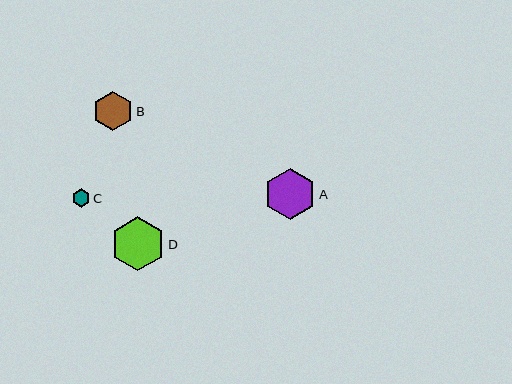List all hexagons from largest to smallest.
From largest to smallest: D, A, B, C.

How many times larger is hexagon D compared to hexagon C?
Hexagon D is approximately 3.0 times the size of hexagon C.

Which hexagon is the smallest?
Hexagon C is the smallest with a size of approximately 18 pixels.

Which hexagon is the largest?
Hexagon D is the largest with a size of approximately 54 pixels.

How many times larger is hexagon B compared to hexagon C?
Hexagon B is approximately 2.2 times the size of hexagon C.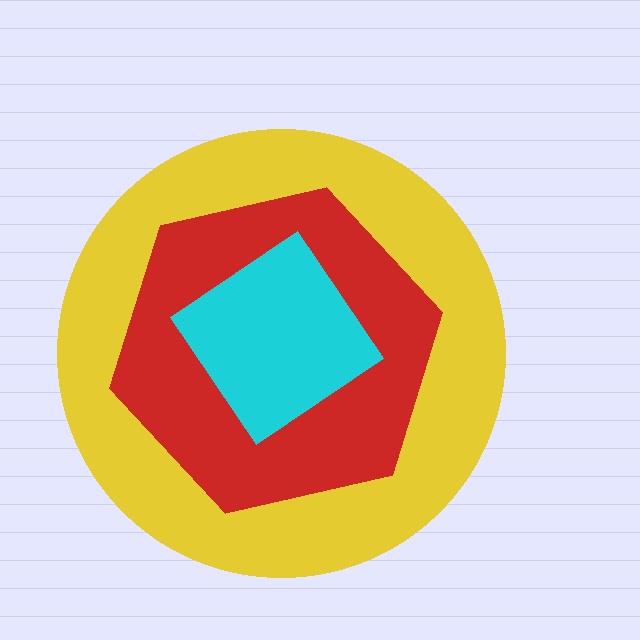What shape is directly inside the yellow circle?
The red hexagon.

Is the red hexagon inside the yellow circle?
Yes.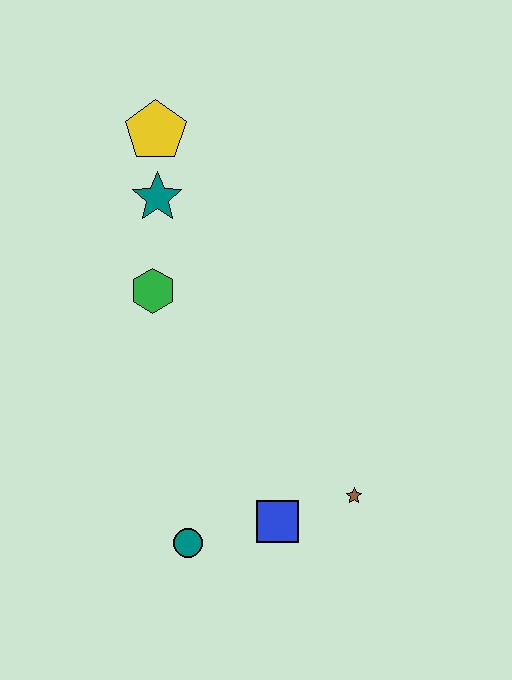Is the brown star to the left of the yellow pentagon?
No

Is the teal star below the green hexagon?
No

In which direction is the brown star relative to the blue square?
The brown star is to the right of the blue square.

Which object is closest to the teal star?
The yellow pentagon is closest to the teal star.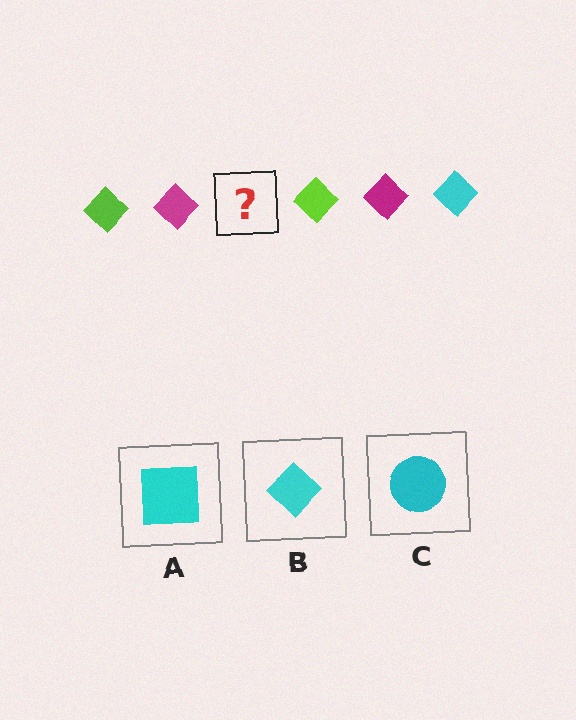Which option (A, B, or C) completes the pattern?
B.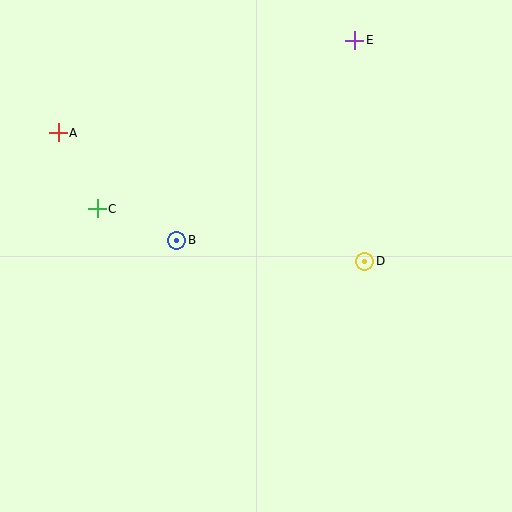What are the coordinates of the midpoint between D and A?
The midpoint between D and A is at (211, 197).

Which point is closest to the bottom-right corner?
Point D is closest to the bottom-right corner.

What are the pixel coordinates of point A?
Point A is at (58, 133).